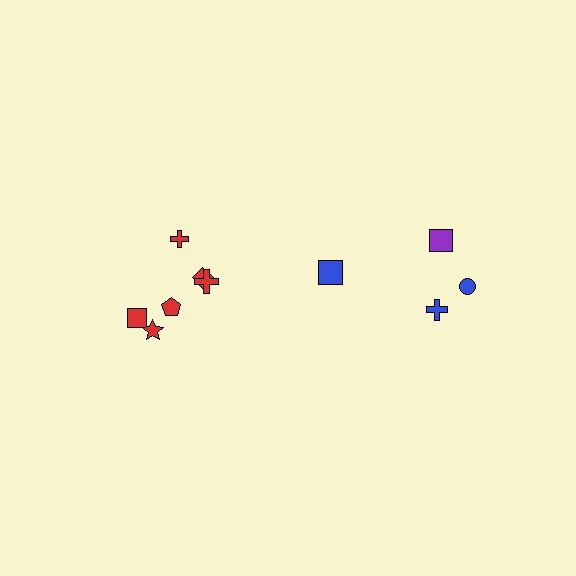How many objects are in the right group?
There are 4 objects.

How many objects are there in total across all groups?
There are 10 objects.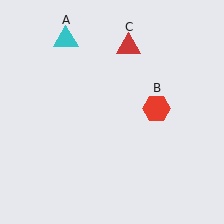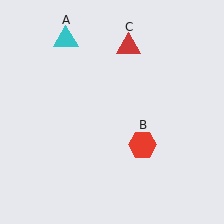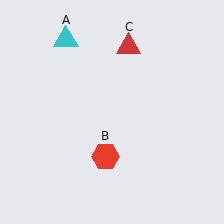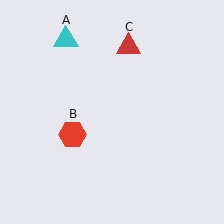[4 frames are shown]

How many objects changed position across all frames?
1 object changed position: red hexagon (object B).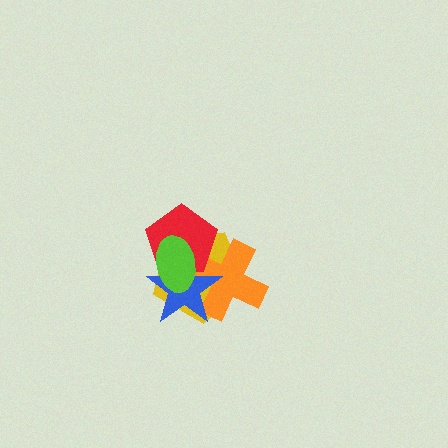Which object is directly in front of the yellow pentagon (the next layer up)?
The orange cross is directly in front of the yellow pentagon.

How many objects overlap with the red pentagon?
4 objects overlap with the red pentagon.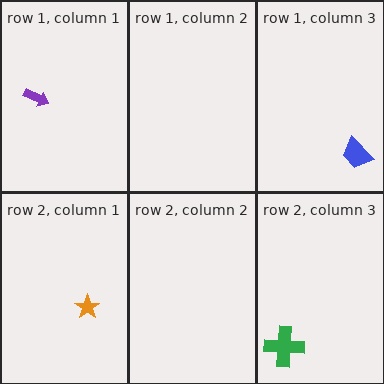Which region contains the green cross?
The row 2, column 3 region.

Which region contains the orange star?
The row 2, column 1 region.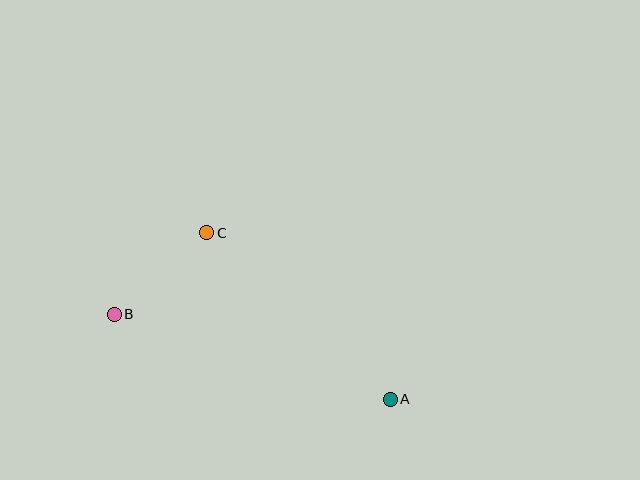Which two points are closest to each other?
Points B and C are closest to each other.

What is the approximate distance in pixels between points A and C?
The distance between A and C is approximately 248 pixels.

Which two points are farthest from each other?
Points A and B are farthest from each other.